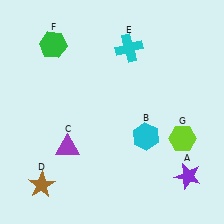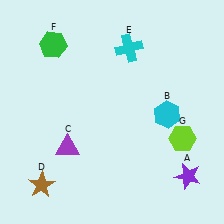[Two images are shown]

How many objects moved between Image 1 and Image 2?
1 object moved between the two images.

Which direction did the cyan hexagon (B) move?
The cyan hexagon (B) moved up.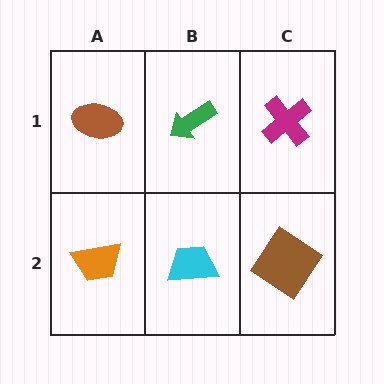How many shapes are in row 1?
3 shapes.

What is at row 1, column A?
A brown ellipse.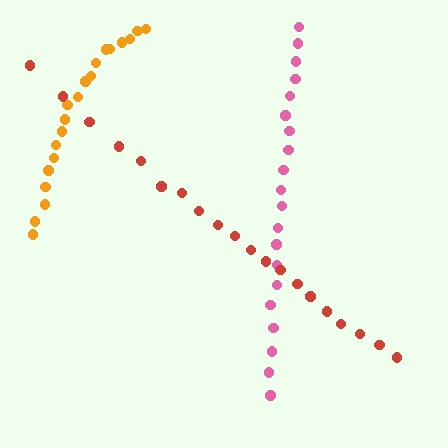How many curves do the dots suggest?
There are 3 distinct paths.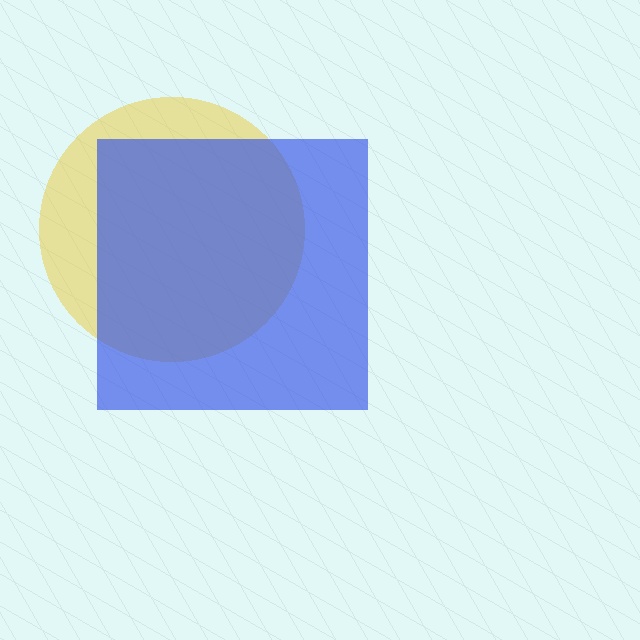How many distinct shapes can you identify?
There are 2 distinct shapes: a yellow circle, a blue square.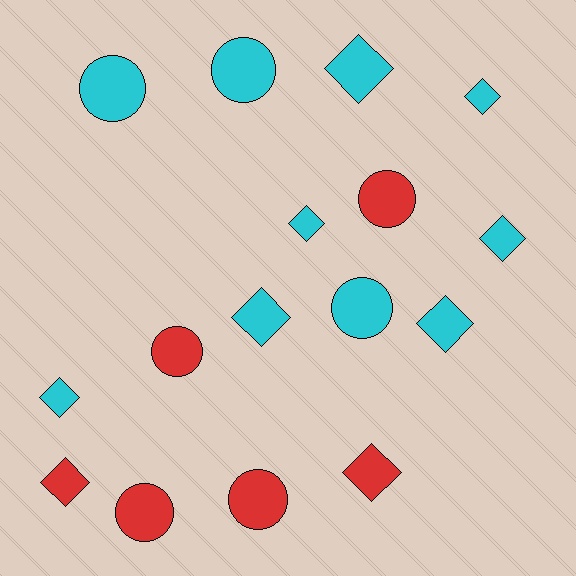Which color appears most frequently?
Cyan, with 10 objects.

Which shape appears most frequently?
Diamond, with 9 objects.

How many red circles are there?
There are 4 red circles.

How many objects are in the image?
There are 16 objects.